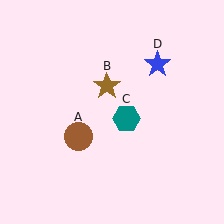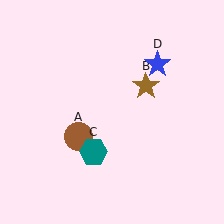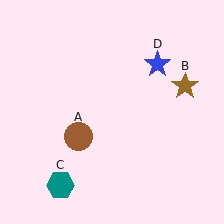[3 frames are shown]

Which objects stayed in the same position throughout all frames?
Brown circle (object A) and blue star (object D) remained stationary.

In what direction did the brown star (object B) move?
The brown star (object B) moved right.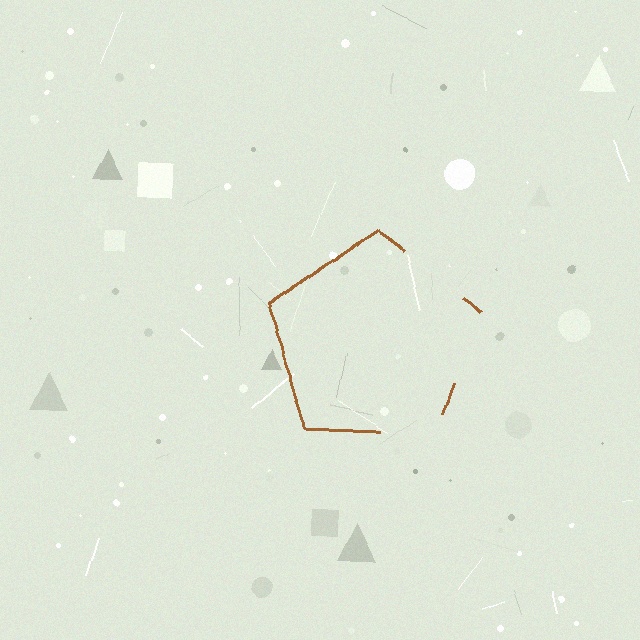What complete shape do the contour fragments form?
The contour fragments form a pentagon.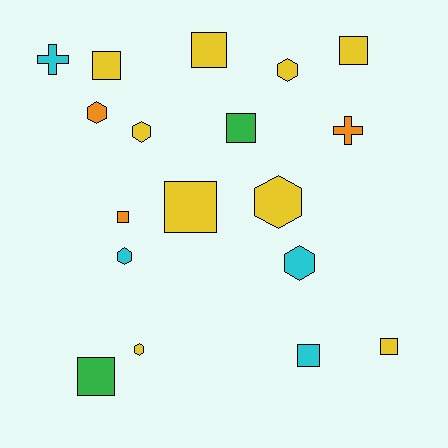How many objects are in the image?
There are 18 objects.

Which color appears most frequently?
Yellow, with 9 objects.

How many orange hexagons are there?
There is 1 orange hexagon.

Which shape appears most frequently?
Square, with 9 objects.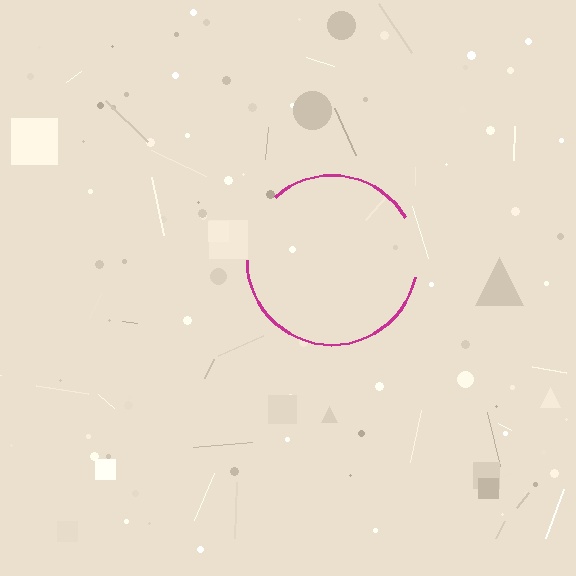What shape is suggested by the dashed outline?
The dashed outline suggests a circle.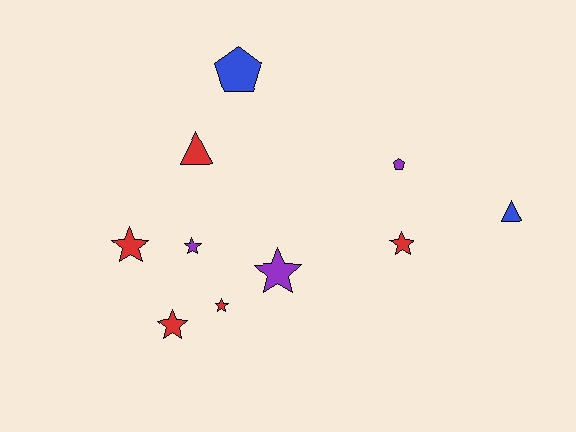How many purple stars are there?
There are 2 purple stars.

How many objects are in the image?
There are 10 objects.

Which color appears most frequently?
Red, with 5 objects.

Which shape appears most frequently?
Star, with 6 objects.